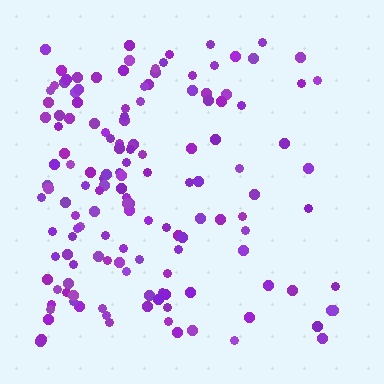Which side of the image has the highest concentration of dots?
The left.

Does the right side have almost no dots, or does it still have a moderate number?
Still a moderate number, just noticeably fewer than the left.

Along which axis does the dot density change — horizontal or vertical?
Horizontal.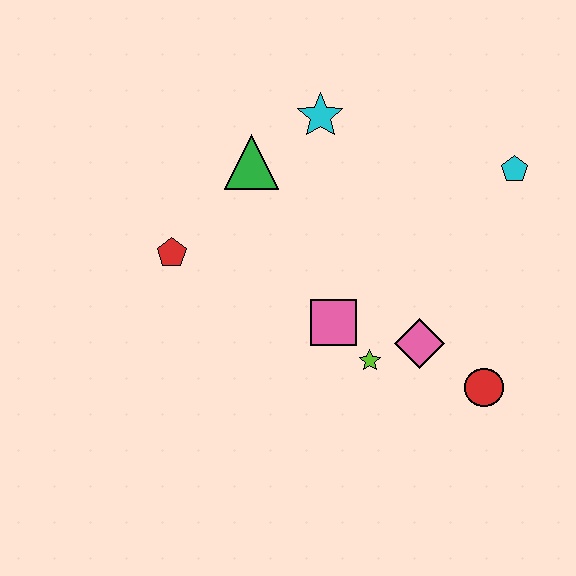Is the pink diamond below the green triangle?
Yes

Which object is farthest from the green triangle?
The red circle is farthest from the green triangle.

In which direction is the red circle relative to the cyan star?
The red circle is below the cyan star.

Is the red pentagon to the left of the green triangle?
Yes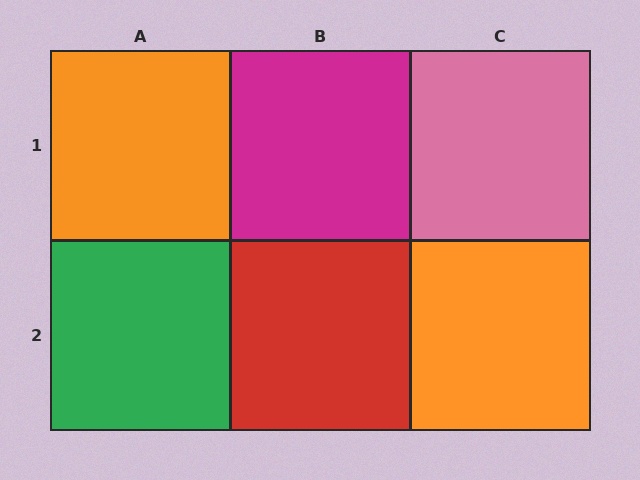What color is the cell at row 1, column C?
Pink.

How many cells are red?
1 cell is red.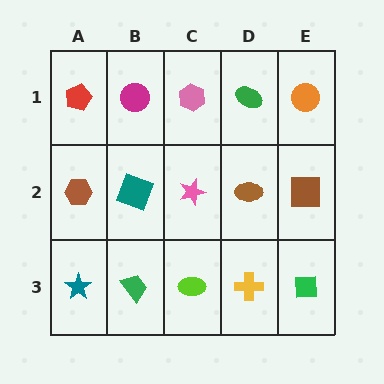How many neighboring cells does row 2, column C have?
4.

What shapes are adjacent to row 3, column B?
A teal square (row 2, column B), a teal star (row 3, column A), a lime ellipse (row 3, column C).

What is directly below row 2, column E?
A green square.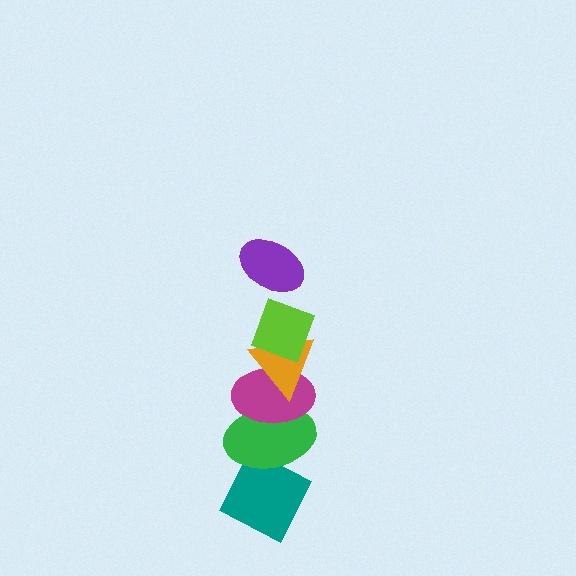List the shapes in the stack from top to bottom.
From top to bottom: the purple ellipse, the lime diamond, the orange triangle, the magenta ellipse, the green ellipse, the teal diamond.